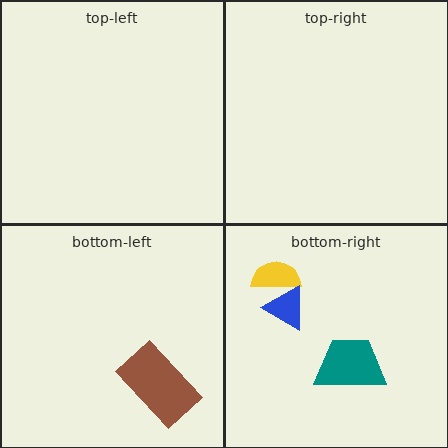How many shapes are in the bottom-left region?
1.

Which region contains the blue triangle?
The bottom-right region.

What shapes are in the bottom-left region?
The brown rectangle.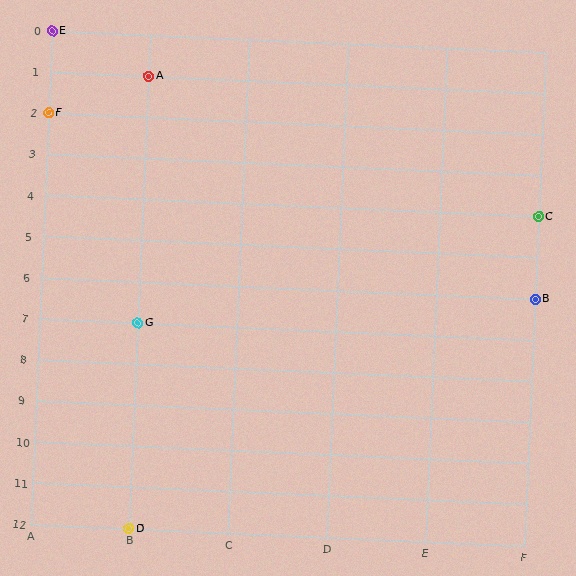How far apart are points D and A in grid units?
Points D and A are 11 rows apart.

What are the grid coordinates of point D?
Point D is at grid coordinates (B, 12).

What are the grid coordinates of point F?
Point F is at grid coordinates (A, 2).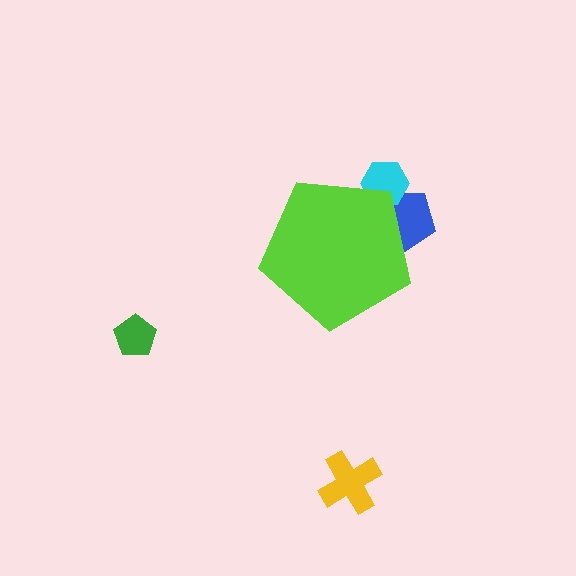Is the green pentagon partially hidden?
No, the green pentagon is fully visible.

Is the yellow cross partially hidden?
No, the yellow cross is fully visible.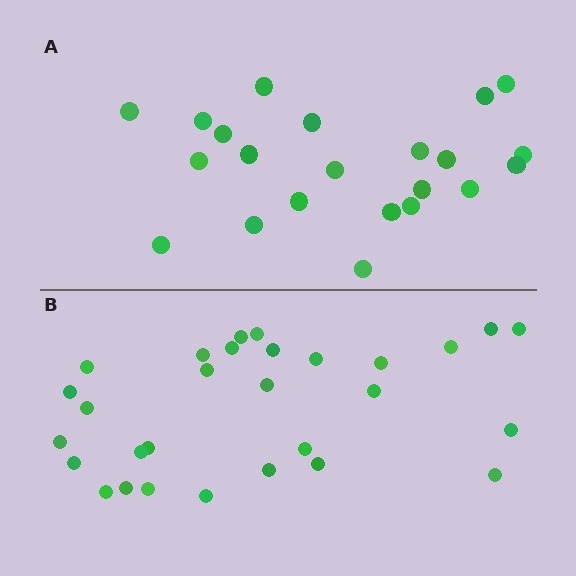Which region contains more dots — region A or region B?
Region B (the bottom region) has more dots.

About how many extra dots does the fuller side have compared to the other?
Region B has roughly 8 or so more dots than region A.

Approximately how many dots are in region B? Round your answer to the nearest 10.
About 30 dots. (The exact count is 29, which rounds to 30.)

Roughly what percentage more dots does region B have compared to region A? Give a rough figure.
About 30% more.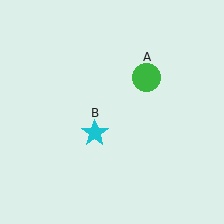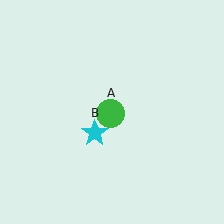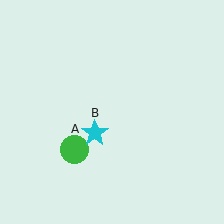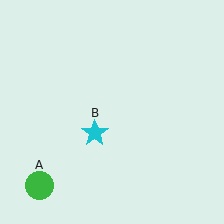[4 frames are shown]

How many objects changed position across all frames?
1 object changed position: green circle (object A).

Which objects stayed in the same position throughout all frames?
Cyan star (object B) remained stationary.